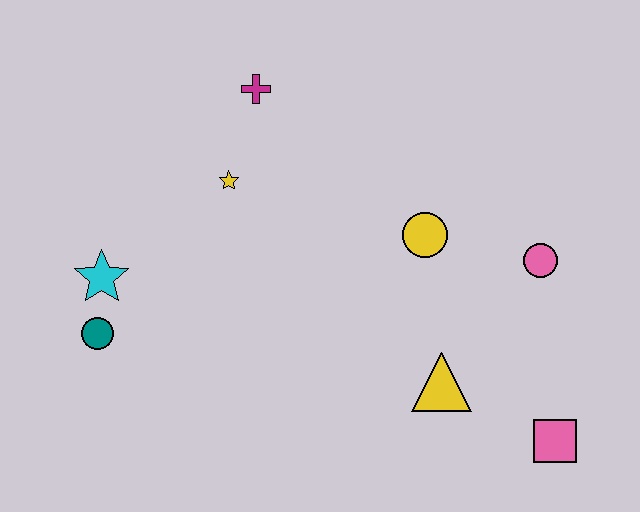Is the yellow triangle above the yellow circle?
No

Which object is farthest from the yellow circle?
The teal circle is farthest from the yellow circle.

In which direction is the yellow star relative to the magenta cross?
The yellow star is below the magenta cross.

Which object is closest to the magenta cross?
The yellow star is closest to the magenta cross.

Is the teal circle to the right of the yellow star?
No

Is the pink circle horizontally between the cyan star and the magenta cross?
No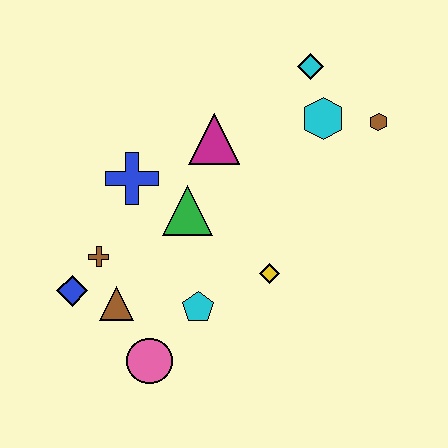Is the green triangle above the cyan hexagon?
No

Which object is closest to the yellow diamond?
The cyan pentagon is closest to the yellow diamond.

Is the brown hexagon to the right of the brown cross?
Yes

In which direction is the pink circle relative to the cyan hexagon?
The pink circle is below the cyan hexagon.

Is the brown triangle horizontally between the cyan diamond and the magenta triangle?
No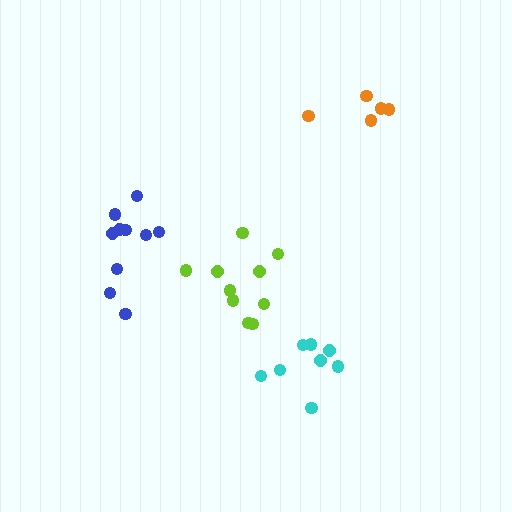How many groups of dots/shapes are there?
There are 4 groups.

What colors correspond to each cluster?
The clusters are colored: lime, cyan, blue, orange.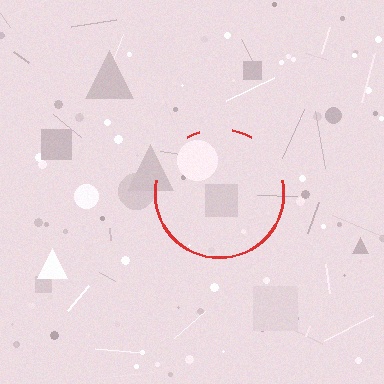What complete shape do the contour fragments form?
The contour fragments form a circle.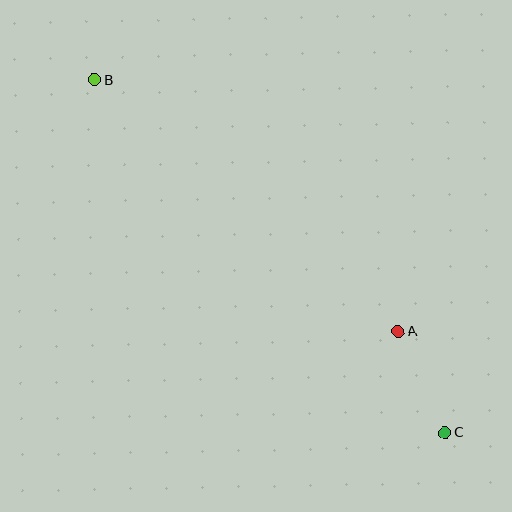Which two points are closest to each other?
Points A and C are closest to each other.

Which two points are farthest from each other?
Points B and C are farthest from each other.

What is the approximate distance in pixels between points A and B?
The distance between A and B is approximately 395 pixels.